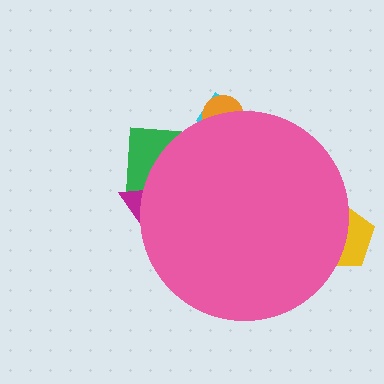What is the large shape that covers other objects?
A pink circle.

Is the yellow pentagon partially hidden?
Yes, the yellow pentagon is partially hidden behind the pink circle.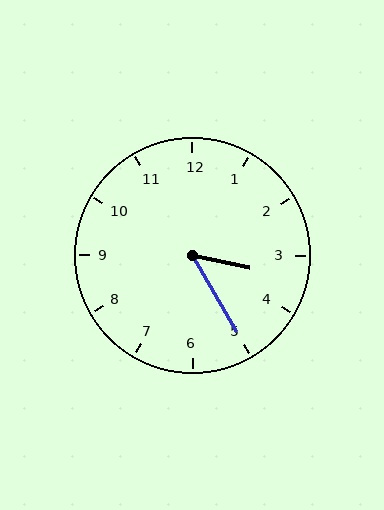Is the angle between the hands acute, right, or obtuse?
It is acute.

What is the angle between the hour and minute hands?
Approximately 48 degrees.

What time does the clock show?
3:25.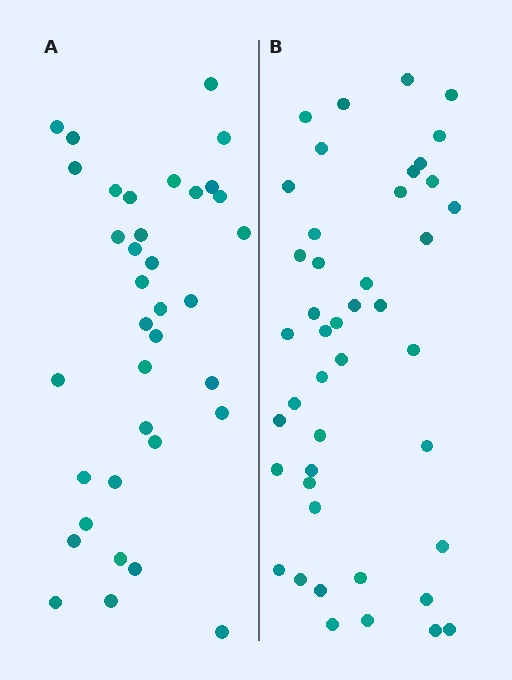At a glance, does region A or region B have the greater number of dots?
Region B (the right region) has more dots.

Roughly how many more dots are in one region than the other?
Region B has roughly 8 or so more dots than region A.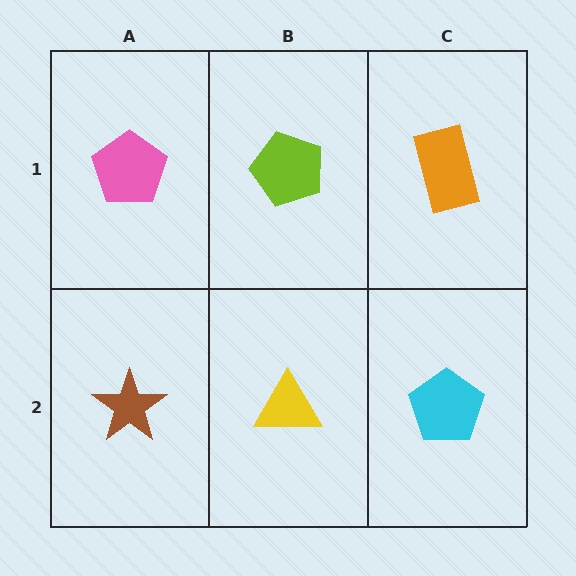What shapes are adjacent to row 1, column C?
A cyan pentagon (row 2, column C), a lime pentagon (row 1, column B).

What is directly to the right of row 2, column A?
A yellow triangle.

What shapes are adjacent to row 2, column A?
A pink pentagon (row 1, column A), a yellow triangle (row 2, column B).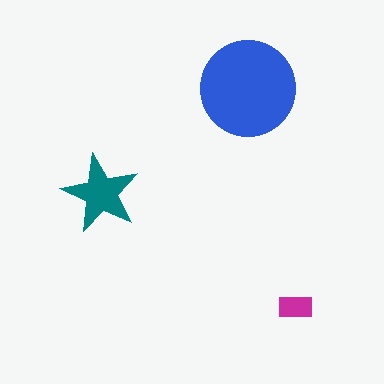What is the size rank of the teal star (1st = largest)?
2nd.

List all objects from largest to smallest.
The blue circle, the teal star, the magenta rectangle.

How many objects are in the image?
There are 3 objects in the image.